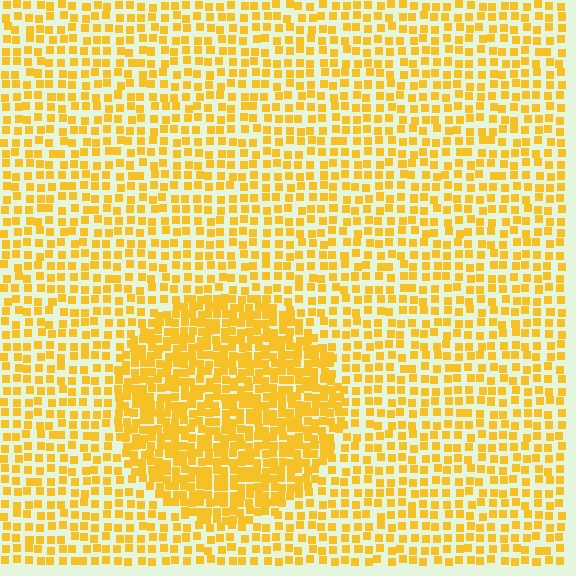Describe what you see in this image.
The image contains small yellow elements arranged at two different densities. A circle-shaped region is visible where the elements are more densely packed than the surrounding area.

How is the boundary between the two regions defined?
The boundary is defined by a change in element density (approximately 1.9x ratio). All elements are the same color, size, and shape.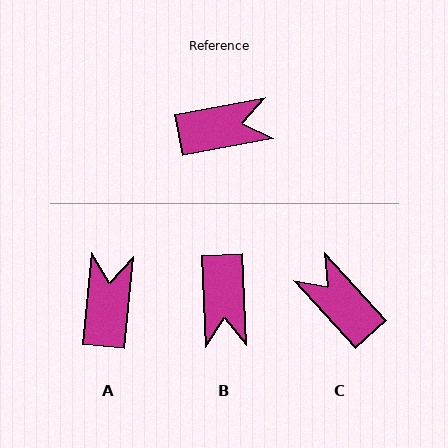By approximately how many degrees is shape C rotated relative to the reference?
Approximately 121 degrees counter-clockwise.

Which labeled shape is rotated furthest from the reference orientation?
C, about 121 degrees away.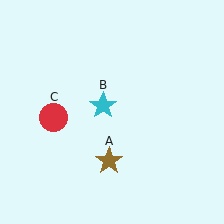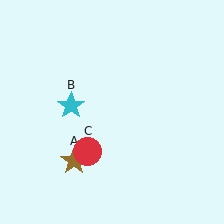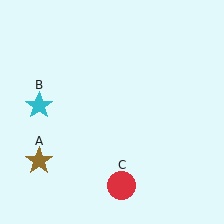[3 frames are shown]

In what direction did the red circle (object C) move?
The red circle (object C) moved down and to the right.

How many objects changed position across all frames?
3 objects changed position: brown star (object A), cyan star (object B), red circle (object C).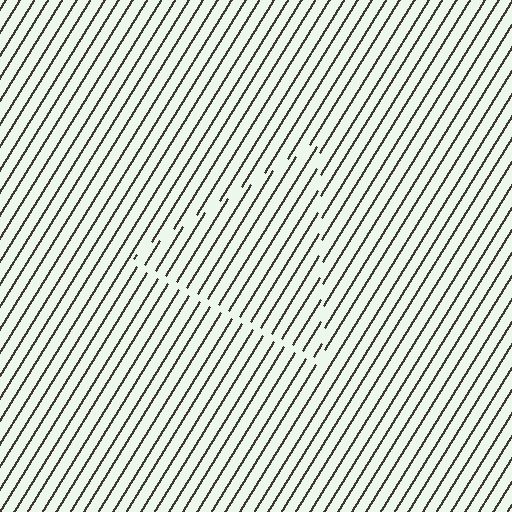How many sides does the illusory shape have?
3 sides — the line-ends trace a triangle.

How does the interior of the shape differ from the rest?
The interior of the shape contains the same grating, shifted by half a period — the contour is defined by the phase discontinuity where line-ends from the inner and outer gratings abut.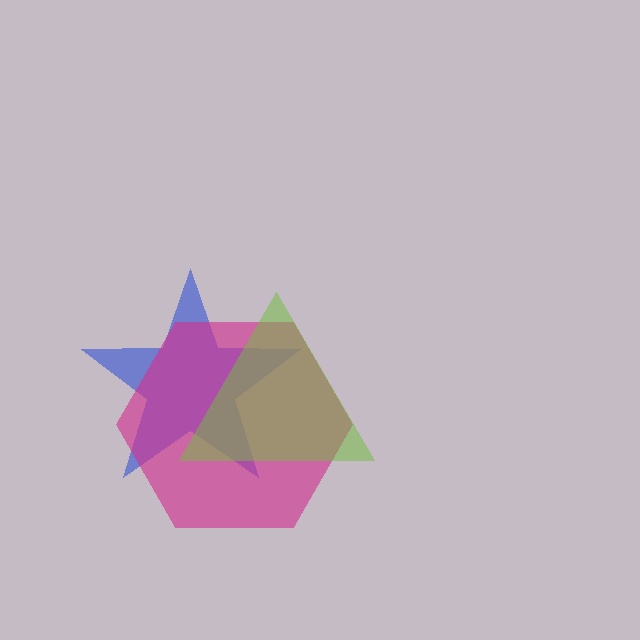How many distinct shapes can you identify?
There are 3 distinct shapes: a blue star, a magenta hexagon, a lime triangle.